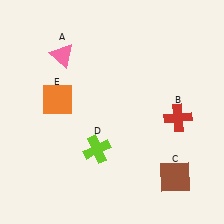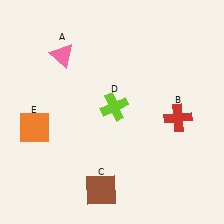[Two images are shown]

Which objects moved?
The objects that moved are: the brown square (C), the lime cross (D), the orange square (E).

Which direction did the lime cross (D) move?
The lime cross (D) moved up.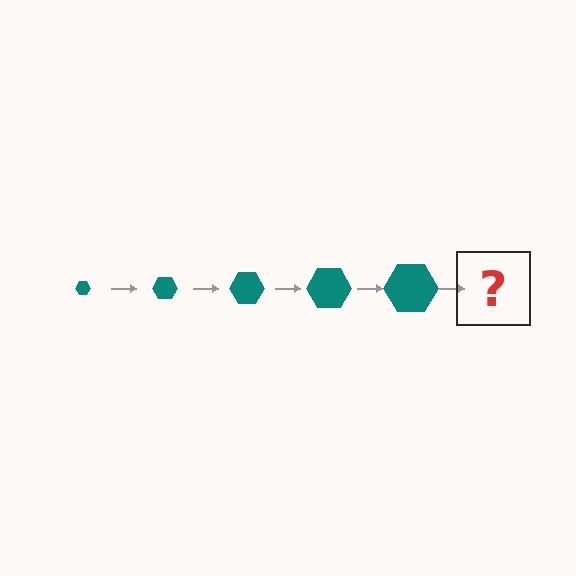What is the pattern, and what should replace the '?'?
The pattern is that the hexagon gets progressively larger each step. The '?' should be a teal hexagon, larger than the previous one.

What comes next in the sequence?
The next element should be a teal hexagon, larger than the previous one.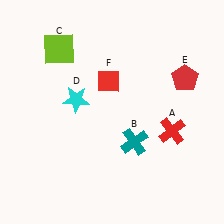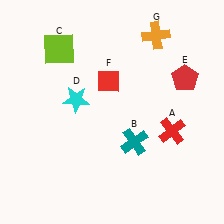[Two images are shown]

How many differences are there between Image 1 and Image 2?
There is 1 difference between the two images.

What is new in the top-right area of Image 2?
An orange cross (G) was added in the top-right area of Image 2.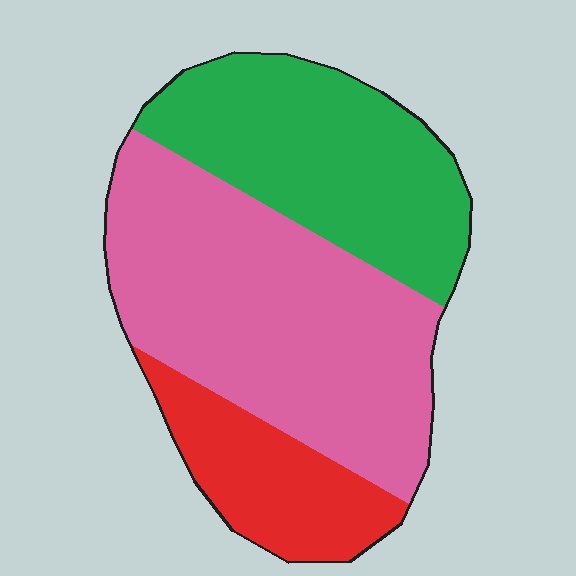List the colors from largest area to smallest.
From largest to smallest: pink, green, red.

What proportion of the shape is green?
Green covers around 35% of the shape.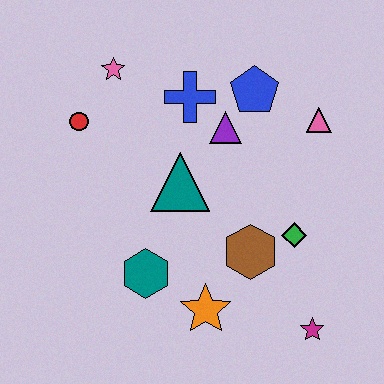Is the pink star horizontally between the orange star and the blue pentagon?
No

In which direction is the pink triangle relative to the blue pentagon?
The pink triangle is to the right of the blue pentagon.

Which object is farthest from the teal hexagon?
The pink triangle is farthest from the teal hexagon.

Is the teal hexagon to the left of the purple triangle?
Yes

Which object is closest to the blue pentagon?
The purple triangle is closest to the blue pentagon.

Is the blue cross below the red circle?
No